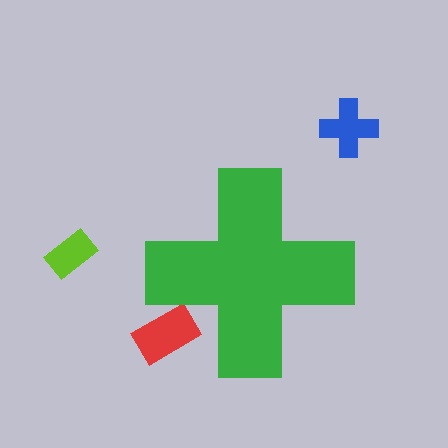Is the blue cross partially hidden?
No, the blue cross is fully visible.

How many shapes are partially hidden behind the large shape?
1 shape is partially hidden.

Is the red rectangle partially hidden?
Yes, the red rectangle is partially hidden behind the green cross.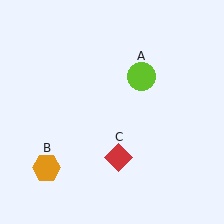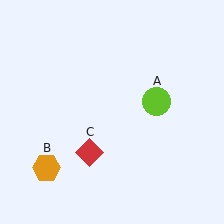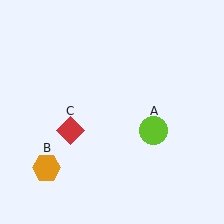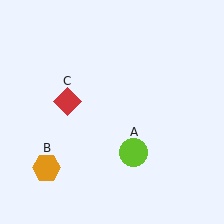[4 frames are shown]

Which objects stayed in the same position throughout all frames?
Orange hexagon (object B) remained stationary.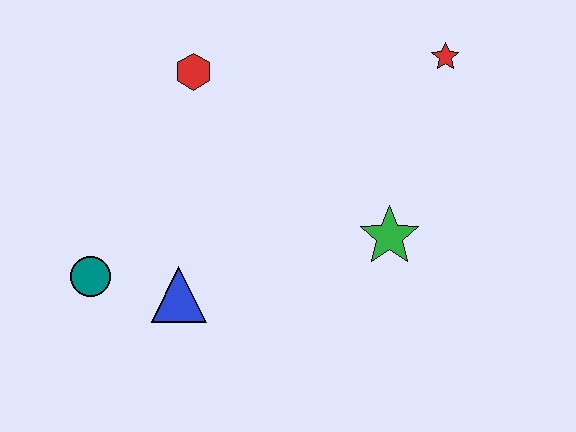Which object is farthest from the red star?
The teal circle is farthest from the red star.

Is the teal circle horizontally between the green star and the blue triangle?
No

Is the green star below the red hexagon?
Yes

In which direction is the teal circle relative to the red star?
The teal circle is to the left of the red star.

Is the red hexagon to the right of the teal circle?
Yes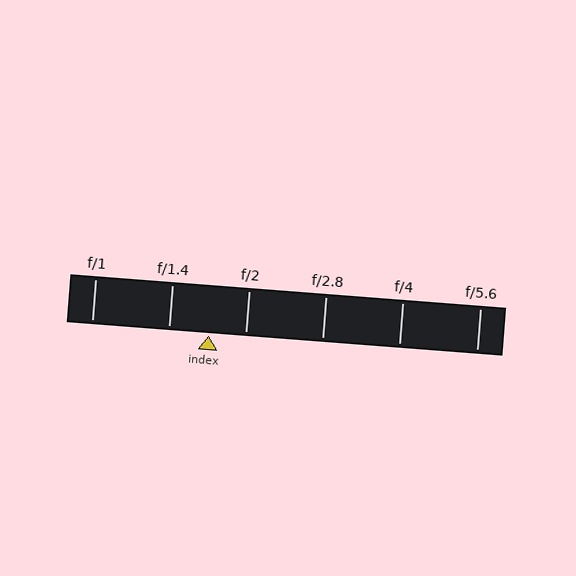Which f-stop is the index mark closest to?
The index mark is closest to f/2.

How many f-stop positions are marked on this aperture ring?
There are 6 f-stop positions marked.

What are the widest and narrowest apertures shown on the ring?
The widest aperture shown is f/1 and the narrowest is f/5.6.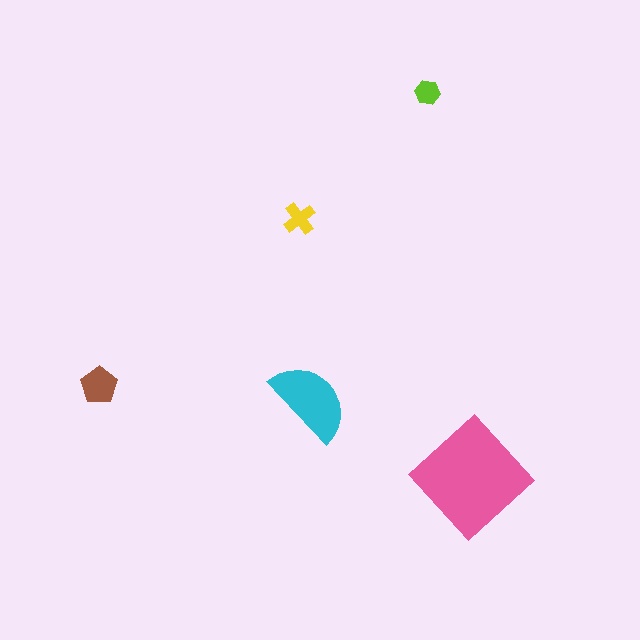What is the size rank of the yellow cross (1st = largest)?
4th.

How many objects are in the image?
There are 5 objects in the image.